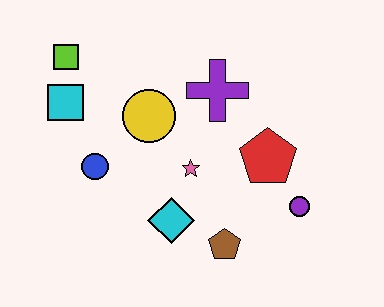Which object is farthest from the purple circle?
The lime square is farthest from the purple circle.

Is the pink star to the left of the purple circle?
Yes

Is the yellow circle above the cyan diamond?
Yes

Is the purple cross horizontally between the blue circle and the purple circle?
Yes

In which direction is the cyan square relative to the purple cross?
The cyan square is to the left of the purple cross.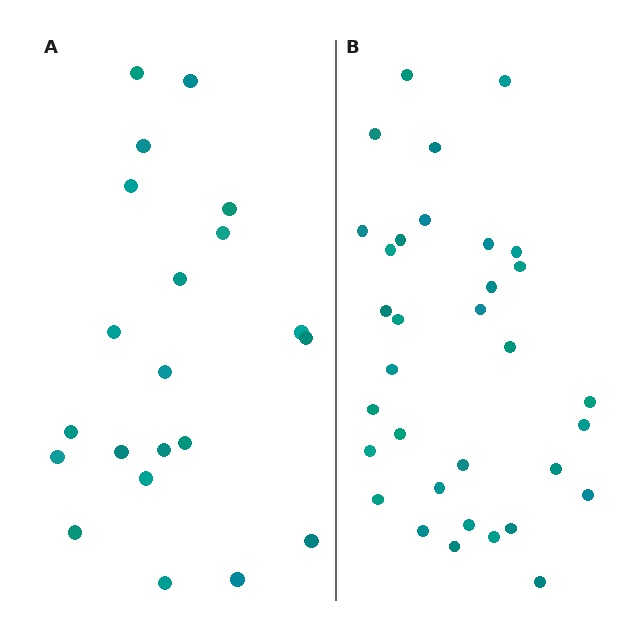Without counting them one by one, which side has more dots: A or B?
Region B (the right region) has more dots.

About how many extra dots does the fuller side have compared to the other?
Region B has roughly 12 or so more dots than region A.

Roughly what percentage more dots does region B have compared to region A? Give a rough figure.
About 55% more.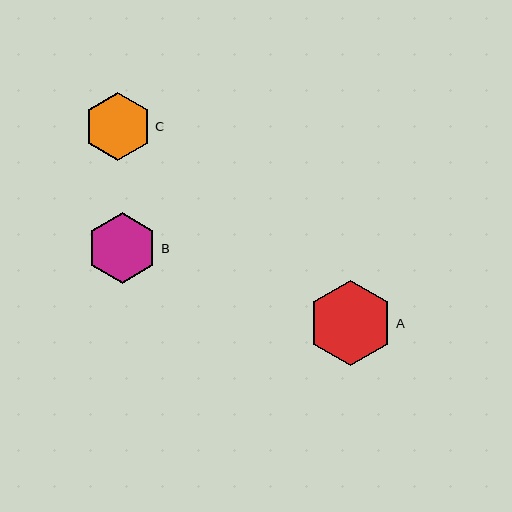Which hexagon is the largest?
Hexagon A is the largest with a size of approximately 85 pixels.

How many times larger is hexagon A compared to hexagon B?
Hexagon A is approximately 1.2 times the size of hexagon B.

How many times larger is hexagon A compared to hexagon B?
Hexagon A is approximately 1.2 times the size of hexagon B.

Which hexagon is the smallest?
Hexagon C is the smallest with a size of approximately 68 pixels.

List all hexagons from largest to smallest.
From largest to smallest: A, B, C.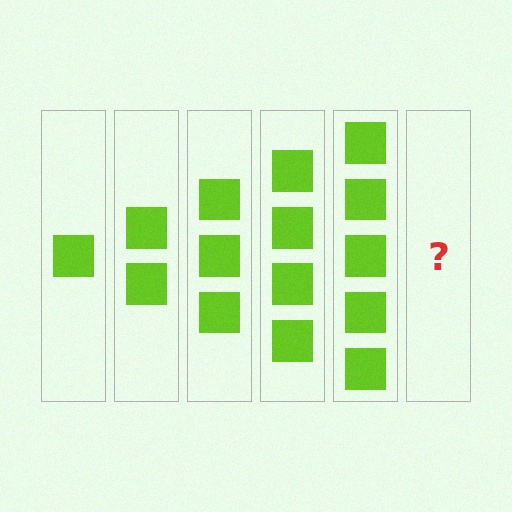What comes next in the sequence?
The next element should be 6 squares.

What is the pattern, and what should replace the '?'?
The pattern is that each step adds one more square. The '?' should be 6 squares.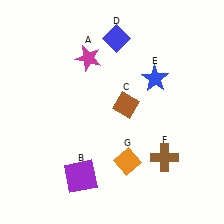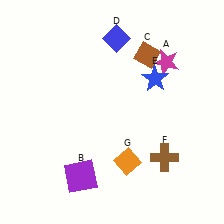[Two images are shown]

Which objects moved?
The objects that moved are: the magenta star (A), the brown diamond (C).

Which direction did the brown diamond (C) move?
The brown diamond (C) moved up.